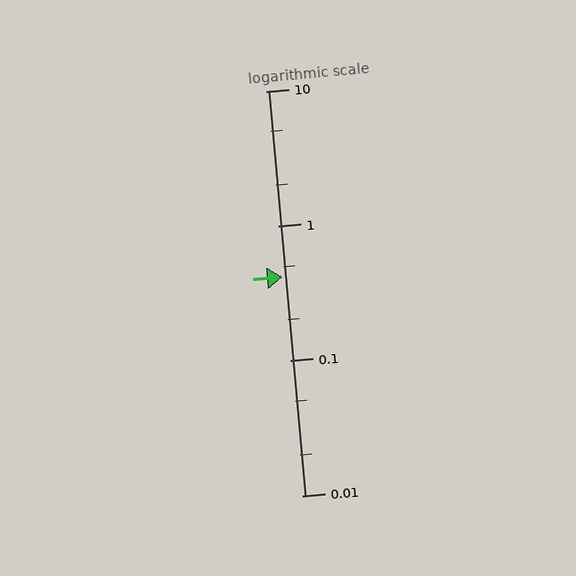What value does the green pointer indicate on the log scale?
The pointer indicates approximately 0.42.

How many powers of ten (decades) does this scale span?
The scale spans 3 decades, from 0.01 to 10.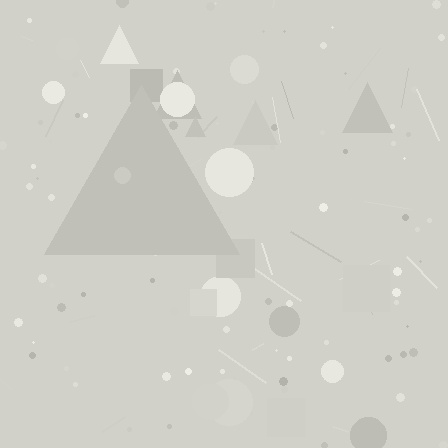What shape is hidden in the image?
A triangle is hidden in the image.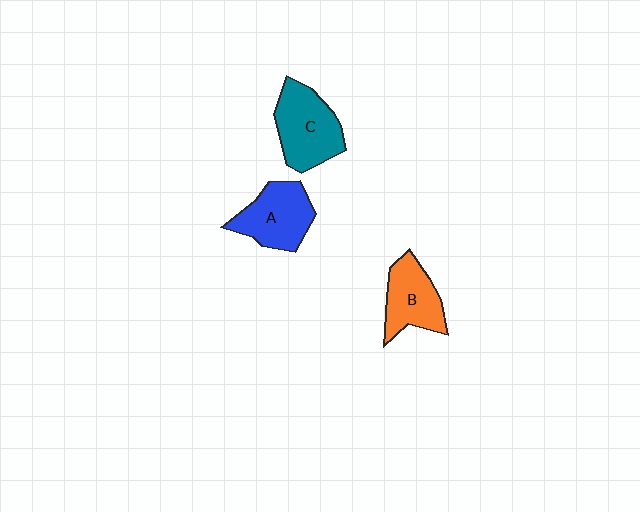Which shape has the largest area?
Shape C (teal).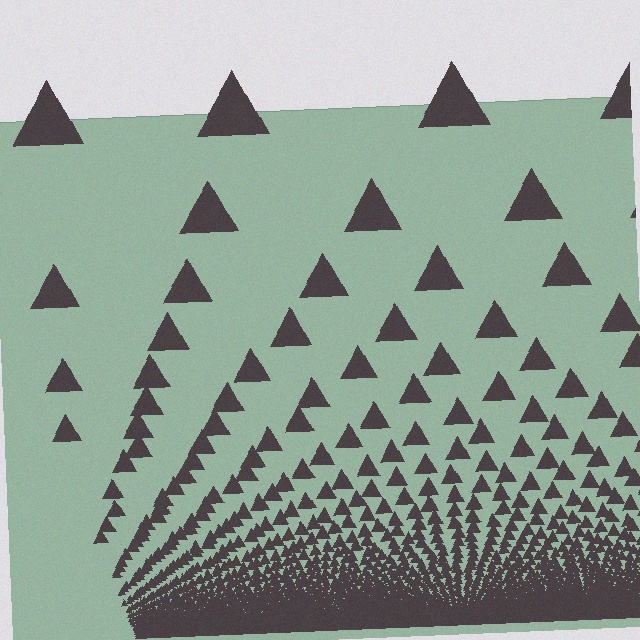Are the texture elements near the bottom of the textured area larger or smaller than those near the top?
Smaller. The gradient is inverted — elements near the bottom are smaller and denser.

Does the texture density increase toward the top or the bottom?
Density increases toward the bottom.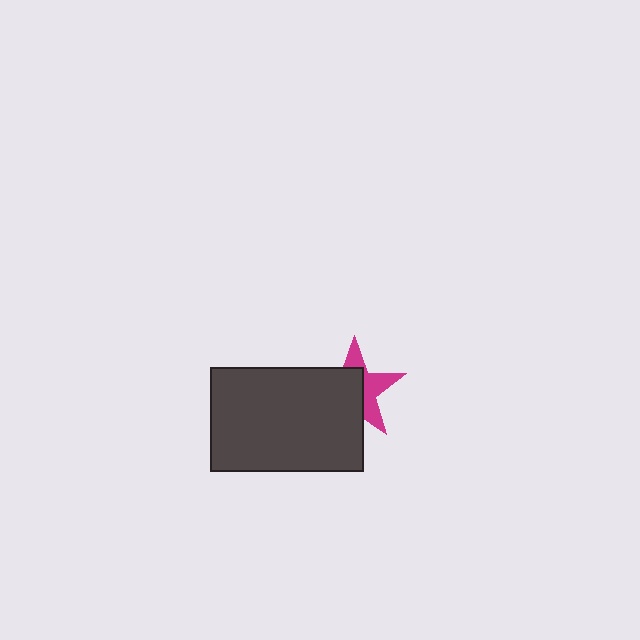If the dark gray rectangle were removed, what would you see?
You would see the complete magenta star.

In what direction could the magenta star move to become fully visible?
The magenta star could move toward the upper-right. That would shift it out from behind the dark gray rectangle entirely.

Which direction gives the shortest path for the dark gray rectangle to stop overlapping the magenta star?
Moving toward the lower-left gives the shortest separation.